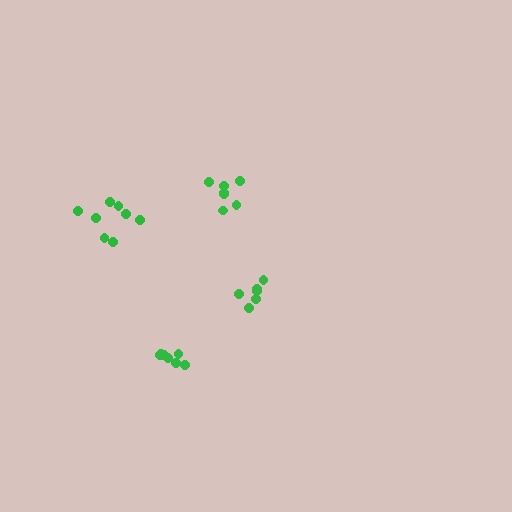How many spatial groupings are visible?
There are 4 spatial groupings.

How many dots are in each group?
Group 1: 7 dots, Group 2: 6 dots, Group 3: 8 dots, Group 4: 7 dots (28 total).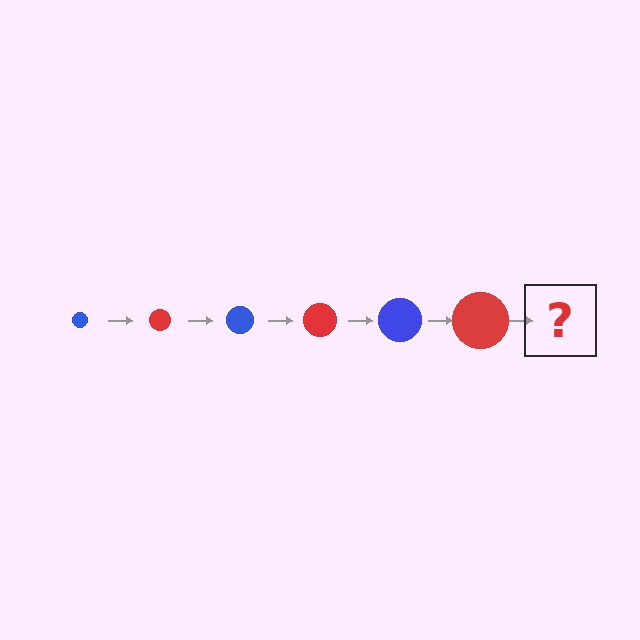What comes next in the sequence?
The next element should be a blue circle, larger than the previous one.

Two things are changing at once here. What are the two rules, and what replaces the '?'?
The two rules are that the circle grows larger each step and the color cycles through blue and red. The '?' should be a blue circle, larger than the previous one.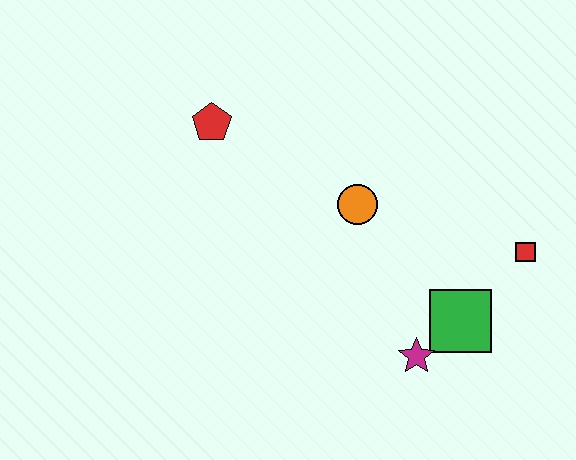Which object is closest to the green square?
The magenta star is closest to the green square.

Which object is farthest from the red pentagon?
The red square is farthest from the red pentagon.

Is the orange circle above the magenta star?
Yes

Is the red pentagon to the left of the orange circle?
Yes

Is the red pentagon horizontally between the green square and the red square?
No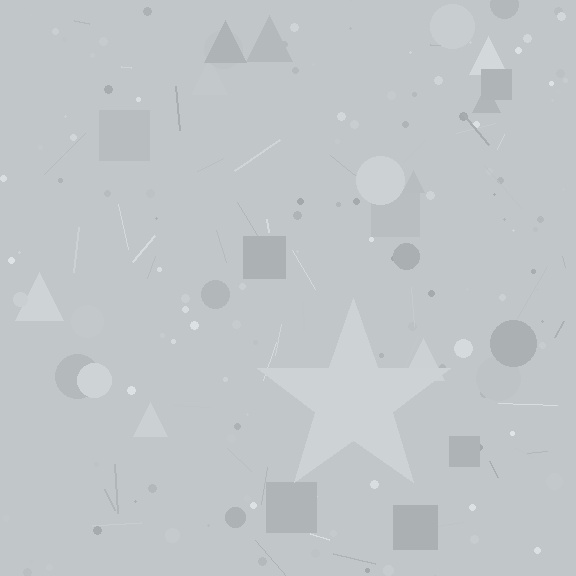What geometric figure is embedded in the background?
A star is embedded in the background.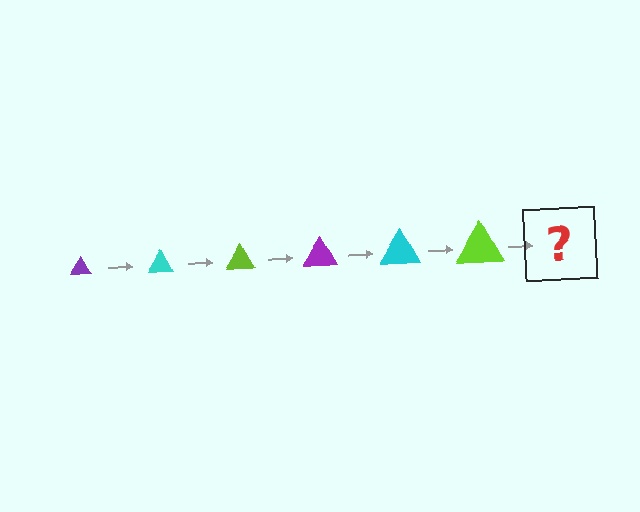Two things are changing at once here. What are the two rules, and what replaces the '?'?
The two rules are that the triangle grows larger each step and the color cycles through purple, cyan, and lime. The '?' should be a purple triangle, larger than the previous one.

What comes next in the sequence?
The next element should be a purple triangle, larger than the previous one.